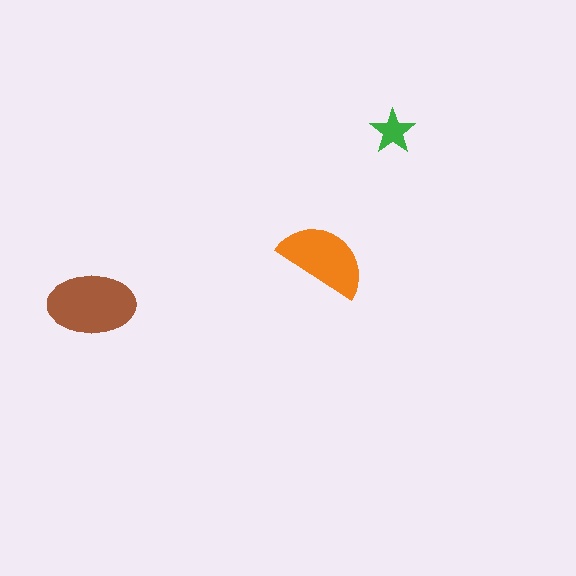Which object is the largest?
The brown ellipse.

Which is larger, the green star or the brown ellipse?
The brown ellipse.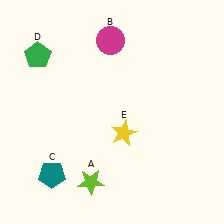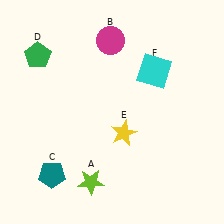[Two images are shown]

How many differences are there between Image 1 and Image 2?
There is 1 difference between the two images.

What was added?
A cyan square (F) was added in Image 2.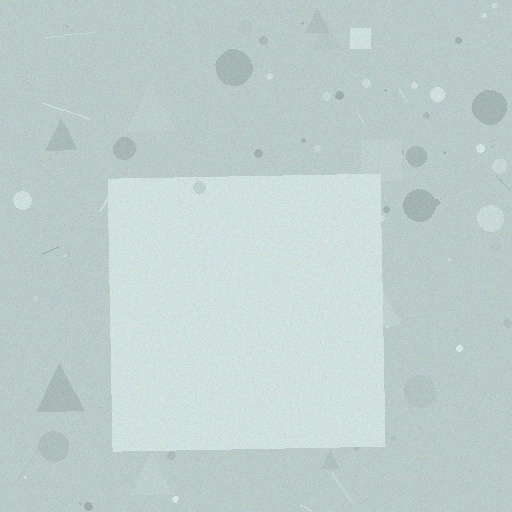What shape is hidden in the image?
A square is hidden in the image.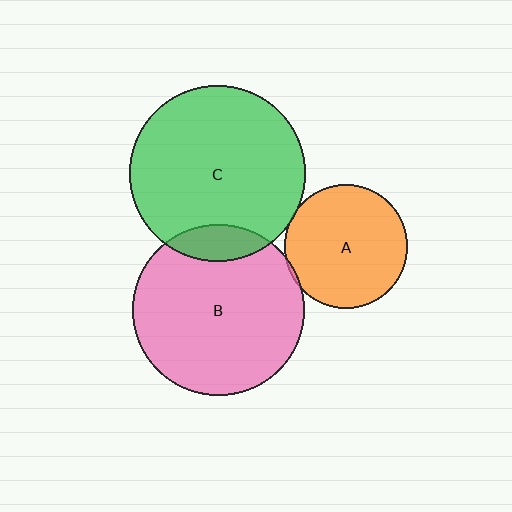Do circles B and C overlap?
Yes.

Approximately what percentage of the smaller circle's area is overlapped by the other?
Approximately 10%.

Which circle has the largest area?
Circle C (green).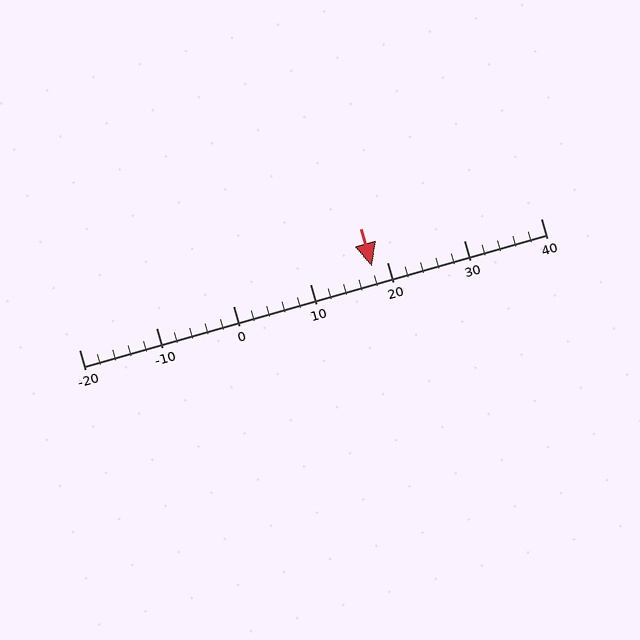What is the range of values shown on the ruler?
The ruler shows values from -20 to 40.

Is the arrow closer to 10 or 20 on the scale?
The arrow is closer to 20.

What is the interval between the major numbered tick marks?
The major tick marks are spaced 10 units apart.